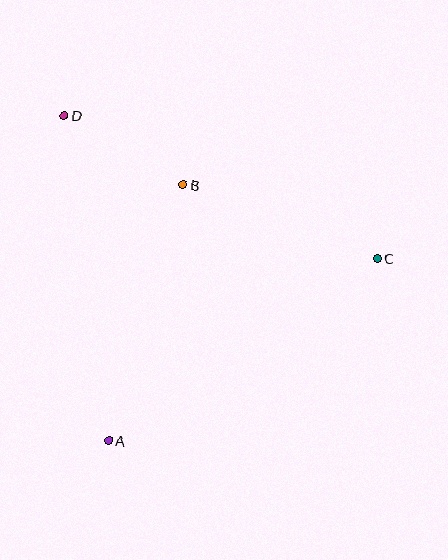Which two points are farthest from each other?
Points C and D are farthest from each other.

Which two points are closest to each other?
Points B and D are closest to each other.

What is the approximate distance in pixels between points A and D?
The distance between A and D is approximately 328 pixels.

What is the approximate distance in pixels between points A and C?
The distance between A and C is approximately 325 pixels.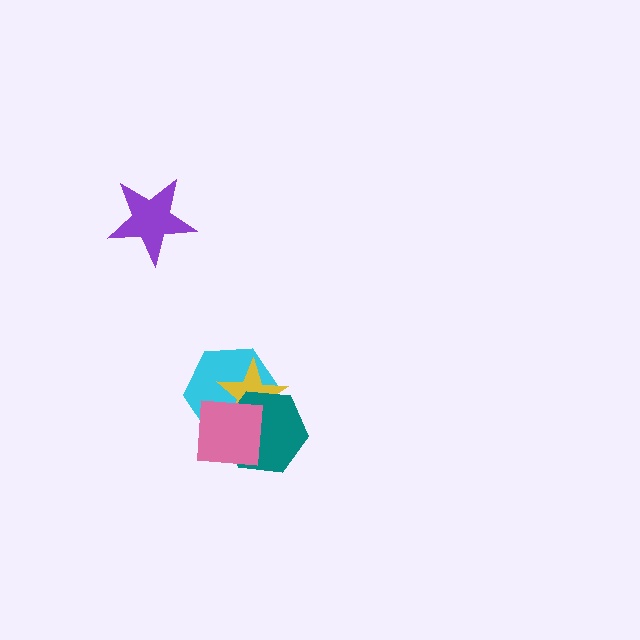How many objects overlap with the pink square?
3 objects overlap with the pink square.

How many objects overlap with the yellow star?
3 objects overlap with the yellow star.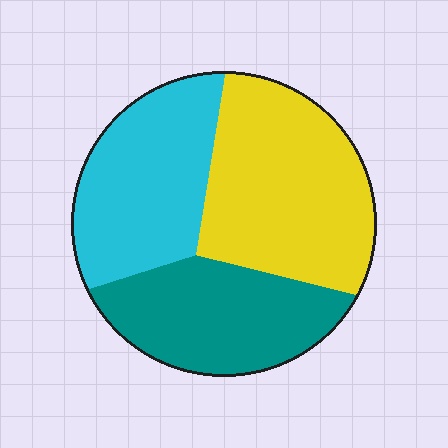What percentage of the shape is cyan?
Cyan takes up about one third (1/3) of the shape.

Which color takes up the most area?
Yellow, at roughly 40%.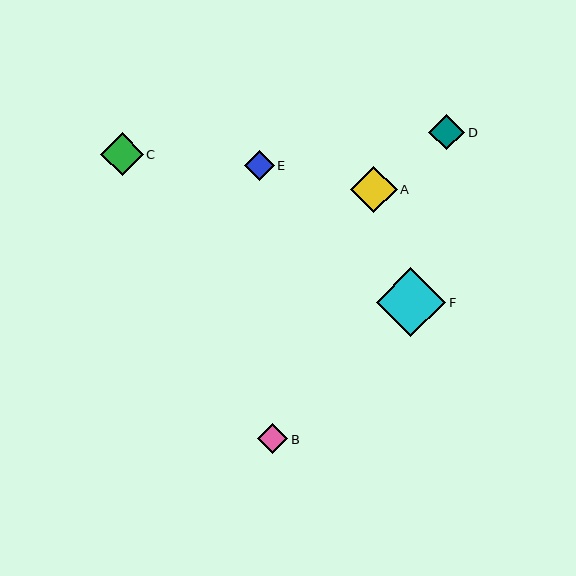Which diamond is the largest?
Diamond F is the largest with a size of approximately 69 pixels.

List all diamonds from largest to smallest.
From largest to smallest: F, A, C, D, E, B.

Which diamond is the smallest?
Diamond B is the smallest with a size of approximately 30 pixels.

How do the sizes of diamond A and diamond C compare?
Diamond A and diamond C are approximately the same size.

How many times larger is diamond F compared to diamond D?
Diamond F is approximately 1.9 times the size of diamond D.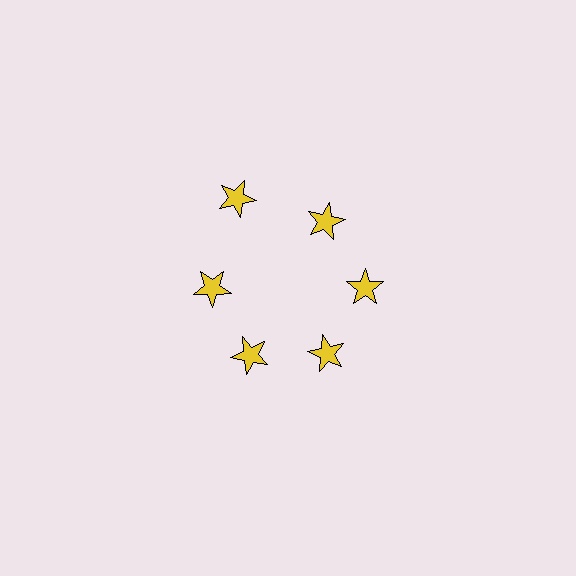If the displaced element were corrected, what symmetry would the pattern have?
It would have 6-fold rotational symmetry — the pattern would map onto itself every 60 degrees.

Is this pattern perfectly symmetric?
No. The 6 yellow stars are arranged in a ring, but one element near the 11 o'clock position is pushed outward from the center, breaking the 6-fold rotational symmetry.